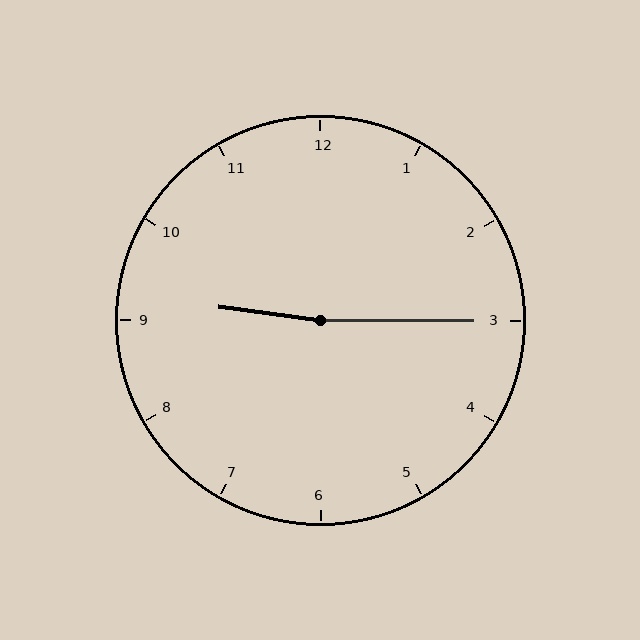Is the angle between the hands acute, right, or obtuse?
It is obtuse.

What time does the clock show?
9:15.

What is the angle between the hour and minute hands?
Approximately 172 degrees.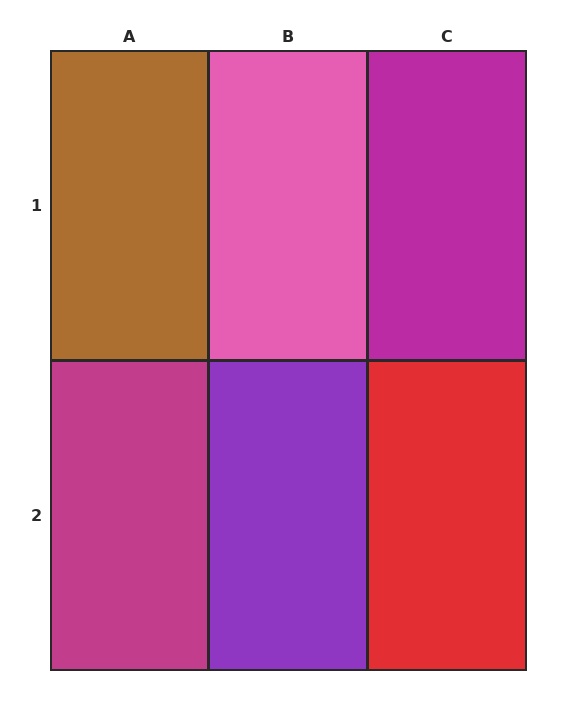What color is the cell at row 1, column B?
Pink.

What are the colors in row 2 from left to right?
Magenta, purple, red.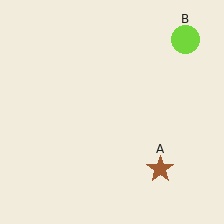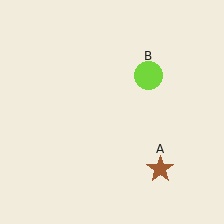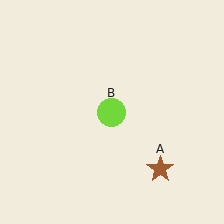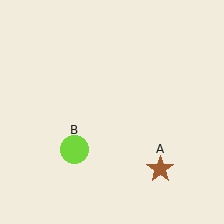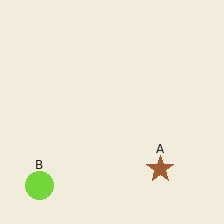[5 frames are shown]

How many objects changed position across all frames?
1 object changed position: lime circle (object B).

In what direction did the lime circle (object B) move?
The lime circle (object B) moved down and to the left.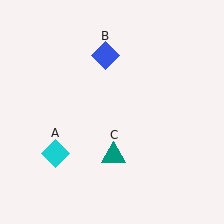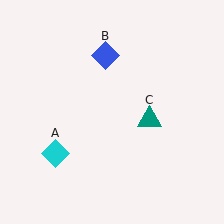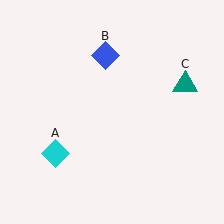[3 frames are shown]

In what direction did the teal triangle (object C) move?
The teal triangle (object C) moved up and to the right.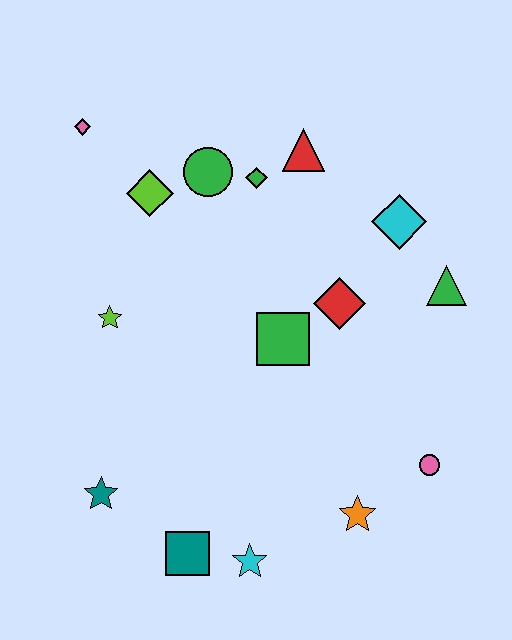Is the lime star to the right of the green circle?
No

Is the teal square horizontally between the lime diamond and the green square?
Yes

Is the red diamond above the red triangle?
No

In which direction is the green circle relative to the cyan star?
The green circle is above the cyan star.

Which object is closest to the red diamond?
The green square is closest to the red diamond.